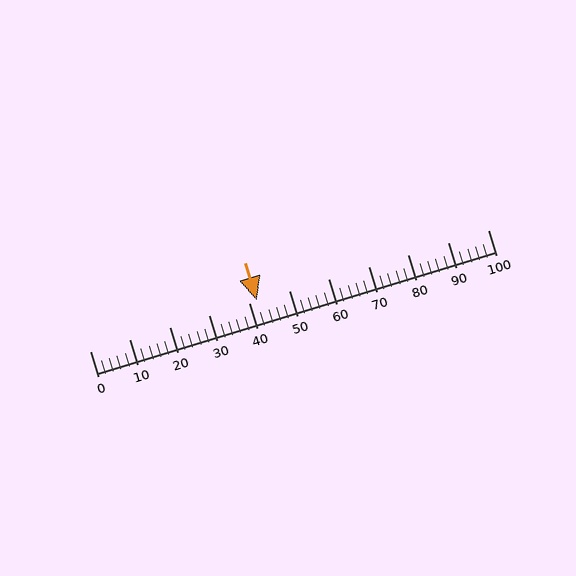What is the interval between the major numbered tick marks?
The major tick marks are spaced 10 units apart.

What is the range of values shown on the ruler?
The ruler shows values from 0 to 100.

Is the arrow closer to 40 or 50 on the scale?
The arrow is closer to 40.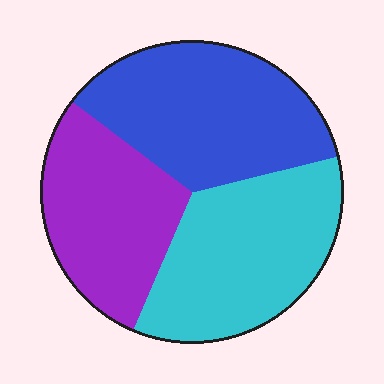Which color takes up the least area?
Purple, at roughly 30%.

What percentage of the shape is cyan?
Cyan covers 35% of the shape.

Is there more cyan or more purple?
Cyan.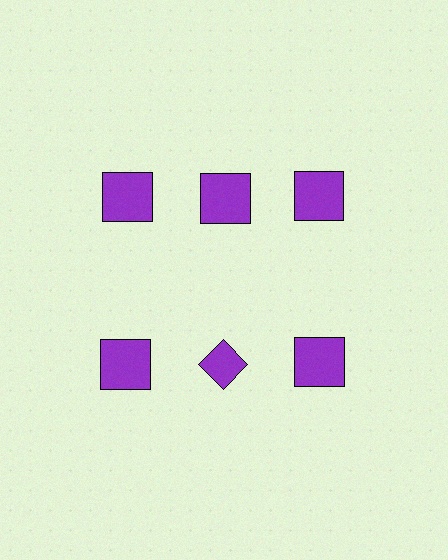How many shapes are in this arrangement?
There are 6 shapes arranged in a grid pattern.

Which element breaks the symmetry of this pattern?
The purple diamond in the second row, second from left column breaks the symmetry. All other shapes are purple squares.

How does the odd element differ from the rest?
It has a different shape: diamond instead of square.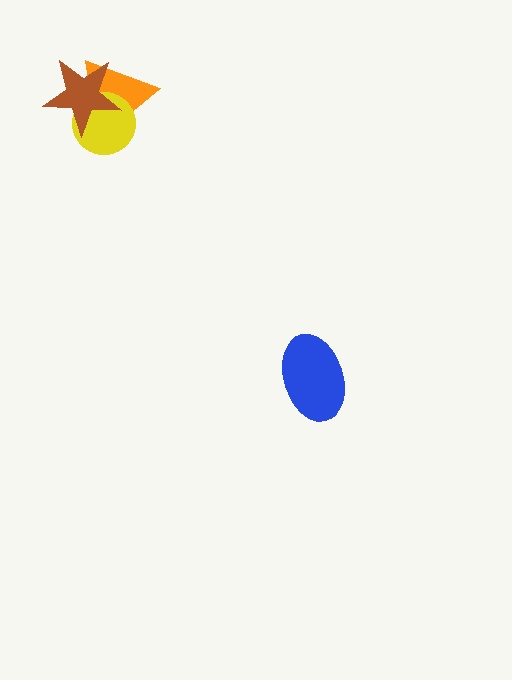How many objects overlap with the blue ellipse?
0 objects overlap with the blue ellipse.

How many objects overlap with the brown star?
2 objects overlap with the brown star.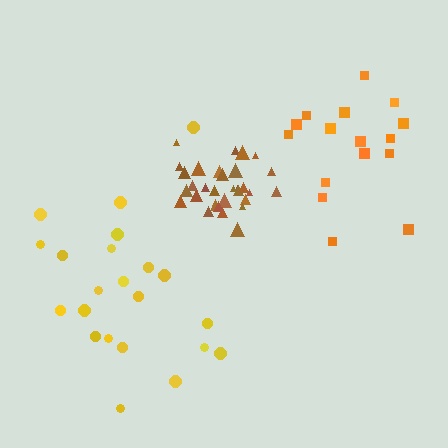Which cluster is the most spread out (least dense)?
Orange.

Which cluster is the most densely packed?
Brown.